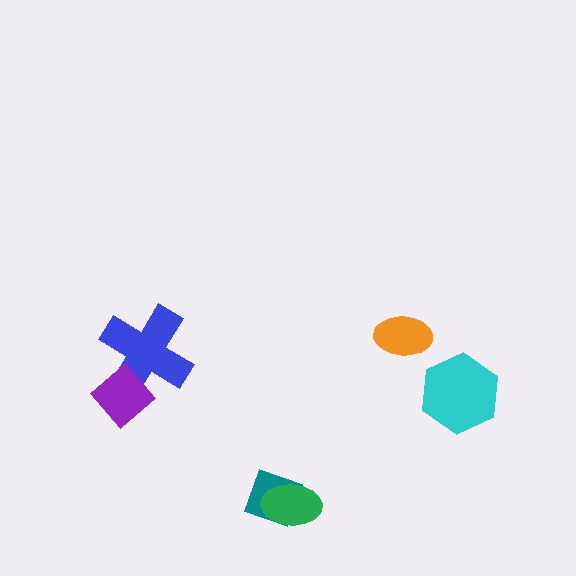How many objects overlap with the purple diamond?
1 object overlaps with the purple diamond.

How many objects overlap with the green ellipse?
1 object overlaps with the green ellipse.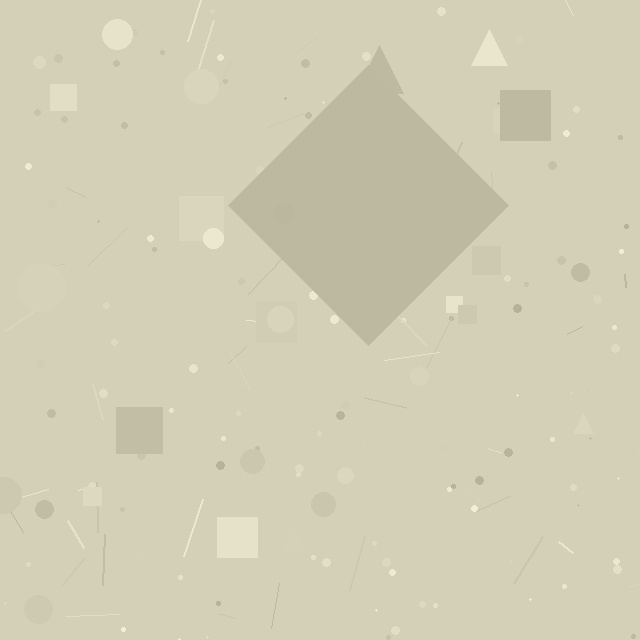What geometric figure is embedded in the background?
A diamond is embedded in the background.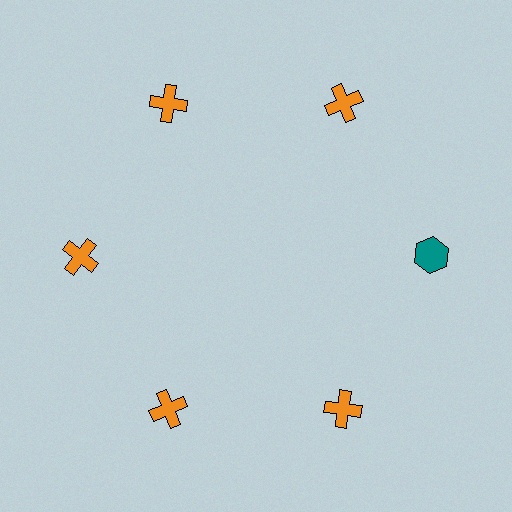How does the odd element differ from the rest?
It differs in both color (teal instead of orange) and shape (hexagon instead of cross).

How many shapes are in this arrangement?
There are 6 shapes arranged in a ring pattern.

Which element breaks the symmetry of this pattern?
The teal hexagon at roughly the 3 o'clock position breaks the symmetry. All other shapes are orange crosses.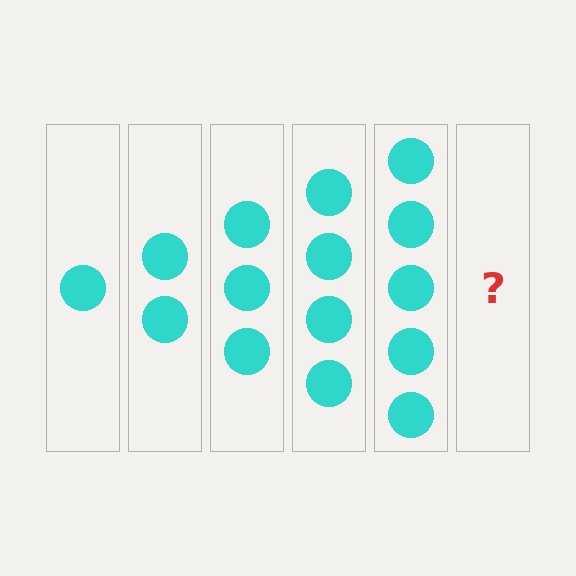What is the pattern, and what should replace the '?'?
The pattern is that each step adds one more circle. The '?' should be 6 circles.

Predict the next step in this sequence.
The next step is 6 circles.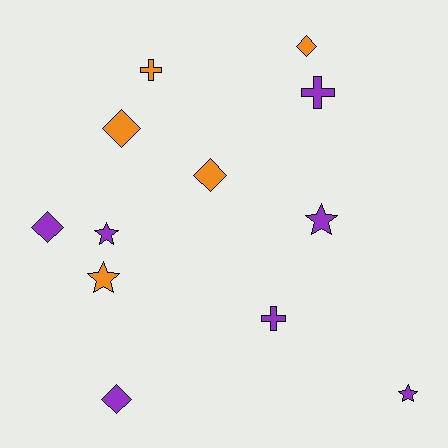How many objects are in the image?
There are 12 objects.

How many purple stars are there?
There are 3 purple stars.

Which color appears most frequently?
Purple, with 7 objects.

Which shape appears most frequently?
Diamond, with 5 objects.